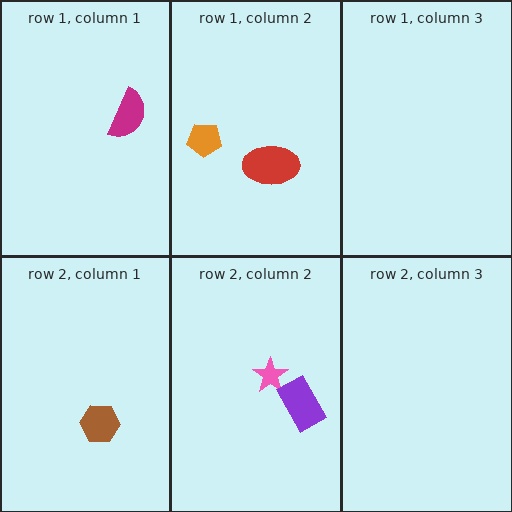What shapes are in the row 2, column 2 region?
The pink star, the purple rectangle.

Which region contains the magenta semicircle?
The row 1, column 1 region.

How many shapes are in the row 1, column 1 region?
1.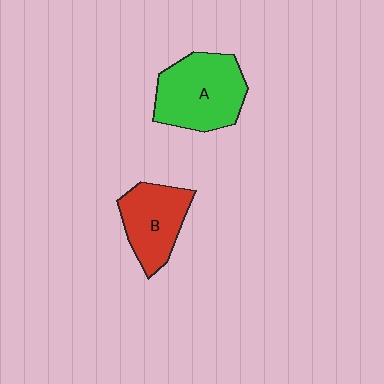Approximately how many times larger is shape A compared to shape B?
Approximately 1.3 times.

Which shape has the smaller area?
Shape B (red).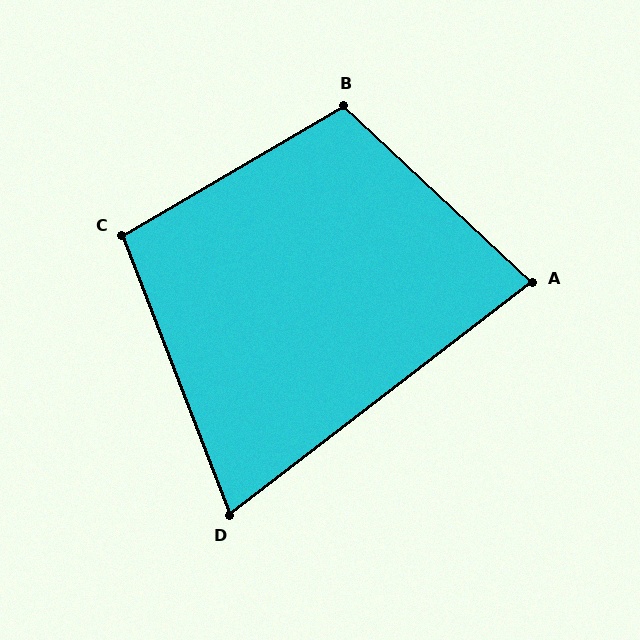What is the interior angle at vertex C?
Approximately 99 degrees (obtuse).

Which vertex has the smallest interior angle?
D, at approximately 73 degrees.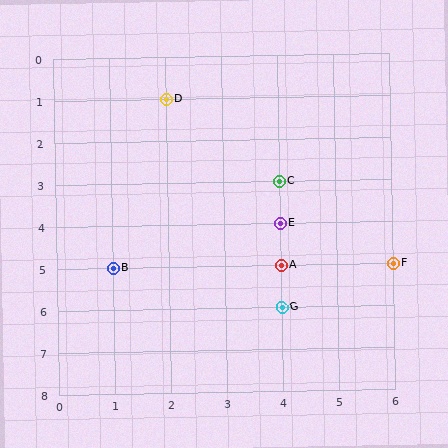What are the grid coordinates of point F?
Point F is at grid coordinates (6, 5).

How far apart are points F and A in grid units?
Points F and A are 2 columns apart.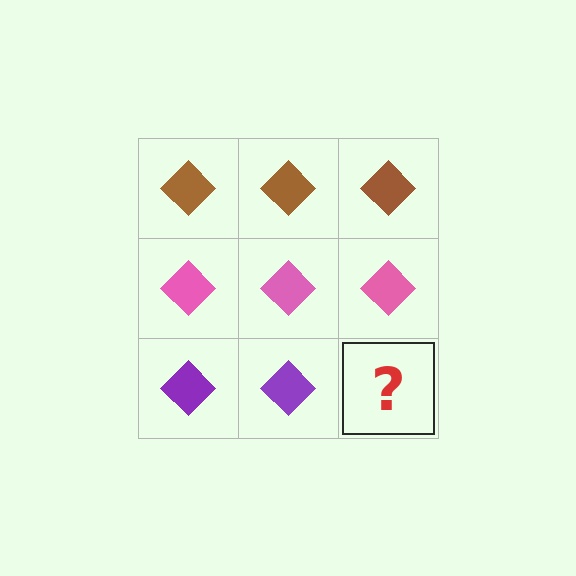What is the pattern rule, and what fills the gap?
The rule is that each row has a consistent color. The gap should be filled with a purple diamond.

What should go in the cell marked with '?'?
The missing cell should contain a purple diamond.